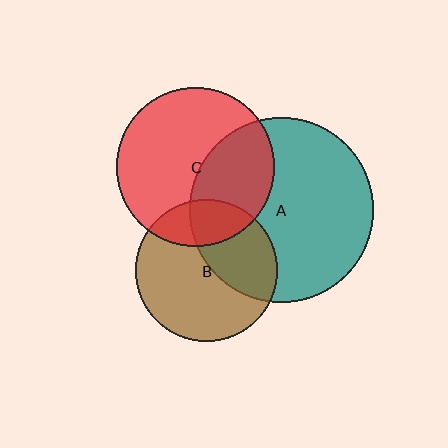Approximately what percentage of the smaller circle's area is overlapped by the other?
Approximately 40%.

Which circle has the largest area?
Circle A (teal).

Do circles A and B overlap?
Yes.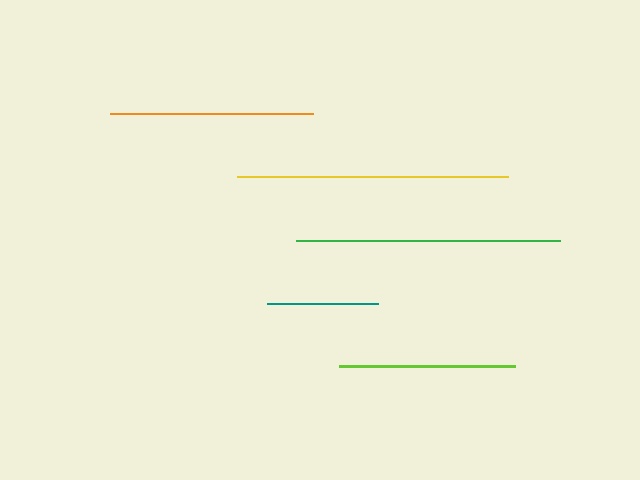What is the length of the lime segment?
The lime segment is approximately 176 pixels long.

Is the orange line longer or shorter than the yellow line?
The yellow line is longer than the orange line.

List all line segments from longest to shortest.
From longest to shortest: yellow, green, orange, lime, teal.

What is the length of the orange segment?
The orange segment is approximately 203 pixels long.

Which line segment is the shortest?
The teal line is the shortest at approximately 111 pixels.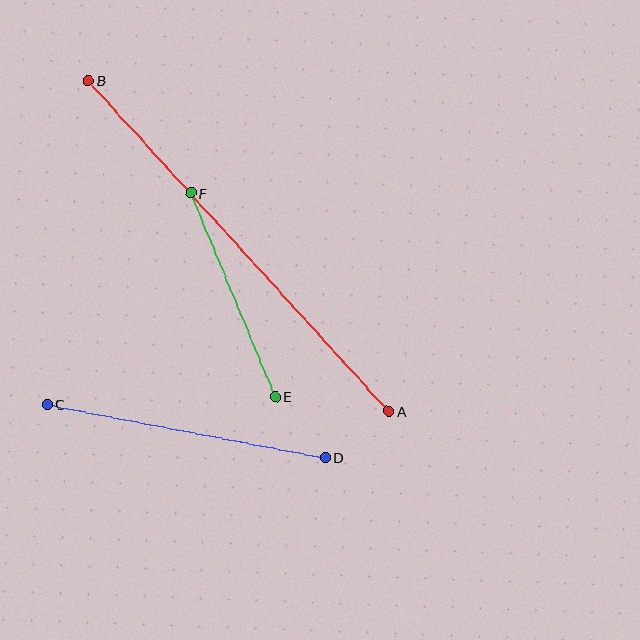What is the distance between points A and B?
The distance is approximately 447 pixels.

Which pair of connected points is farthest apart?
Points A and B are farthest apart.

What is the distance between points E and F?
The distance is approximately 220 pixels.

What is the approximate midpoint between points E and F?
The midpoint is at approximately (233, 295) pixels.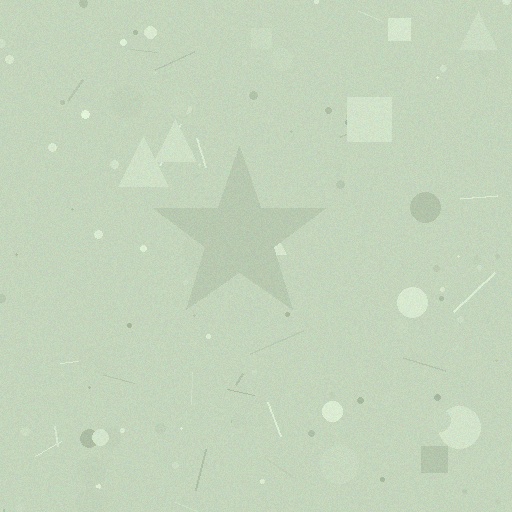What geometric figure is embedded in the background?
A star is embedded in the background.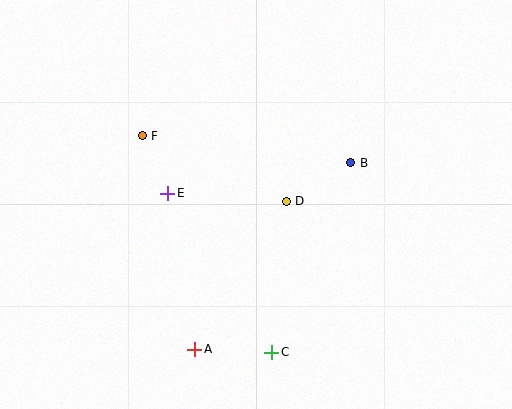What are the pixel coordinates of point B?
Point B is at (351, 163).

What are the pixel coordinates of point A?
Point A is at (195, 349).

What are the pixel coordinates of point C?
Point C is at (272, 352).